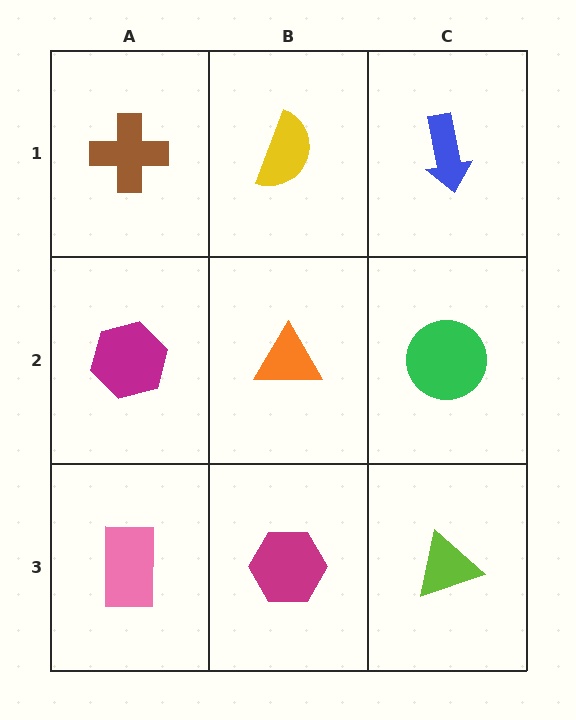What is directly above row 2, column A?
A brown cross.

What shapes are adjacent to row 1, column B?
An orange triangle (row 2, column B), a brown cross (row 1, column A), a blue arrow (row 1, column C).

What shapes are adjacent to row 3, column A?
A magenta hexagon (row 2, column A), a magenta hexagon (row 3, column B).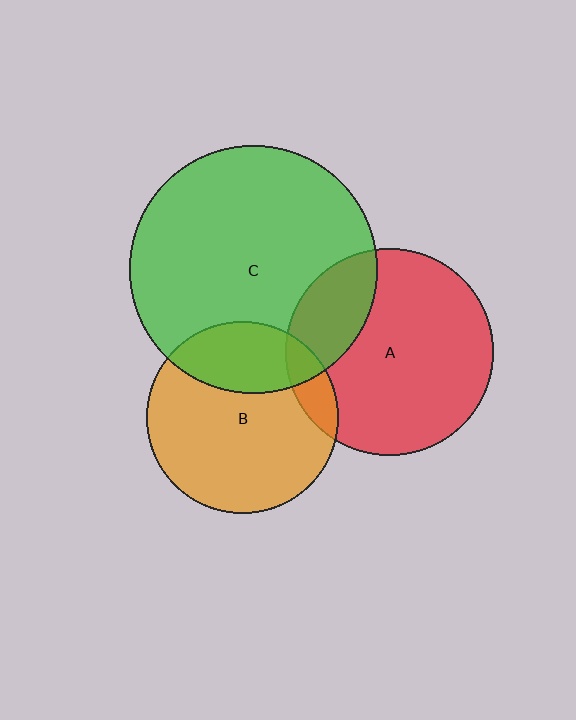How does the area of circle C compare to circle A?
Approximately 1.4 times.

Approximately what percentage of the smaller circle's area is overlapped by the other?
Approximately 20%.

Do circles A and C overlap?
Yes.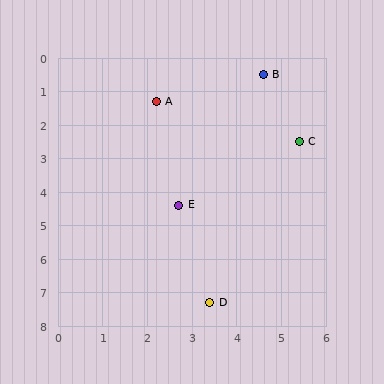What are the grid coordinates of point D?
Point D is at approximately (3.4, 7.3).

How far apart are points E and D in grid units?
Points E and D are about 3.0 grid units apart.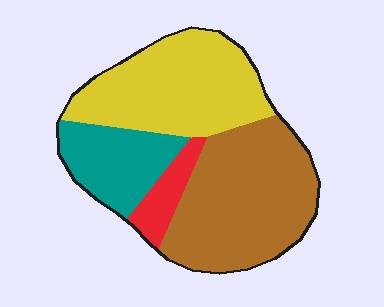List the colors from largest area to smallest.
From largest to smallest: brown, yellow, teal, red.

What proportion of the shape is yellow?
Yellow takes up about one third (1/3) of the shape.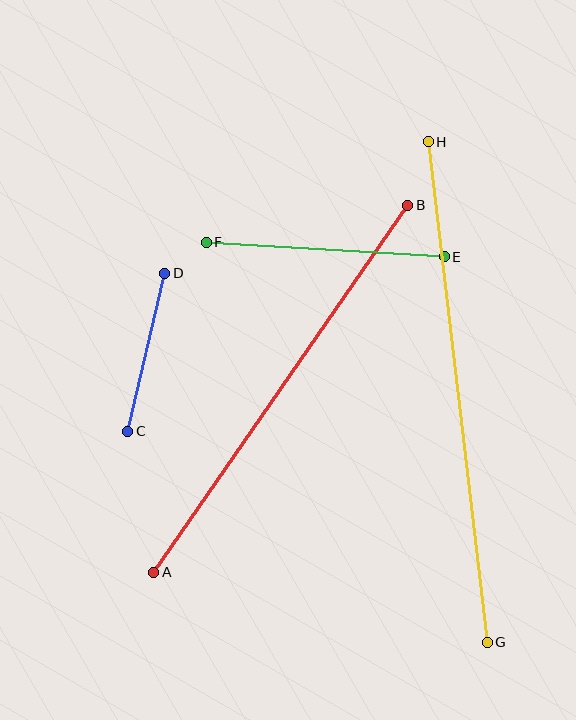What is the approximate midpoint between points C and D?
The midpoint is at approximately (146, 352) pixels.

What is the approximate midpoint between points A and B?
The midpoint is at approximately (281, 389) pixels.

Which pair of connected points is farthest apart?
Points G and H are farthest apart.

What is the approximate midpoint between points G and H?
The midpoint is at approximately (458, 392) pixels.